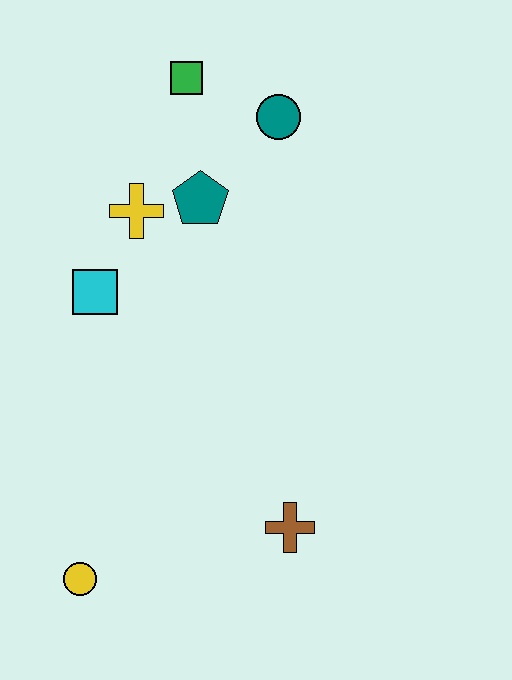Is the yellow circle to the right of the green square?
No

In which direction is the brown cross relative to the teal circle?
The brown cross is below the teal circle.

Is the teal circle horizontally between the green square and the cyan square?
No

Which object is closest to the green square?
The teal circle is closest to the green square.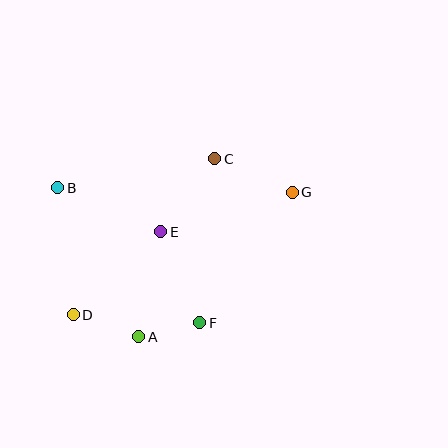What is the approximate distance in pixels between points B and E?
The distance between B and E is approximately 112 pixels.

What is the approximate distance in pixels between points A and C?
The distance between A and C is approximately 194 pixels.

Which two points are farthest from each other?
Points D and G are farthest from each other.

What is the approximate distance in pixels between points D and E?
The distance between D and E is approximately 121 pixels.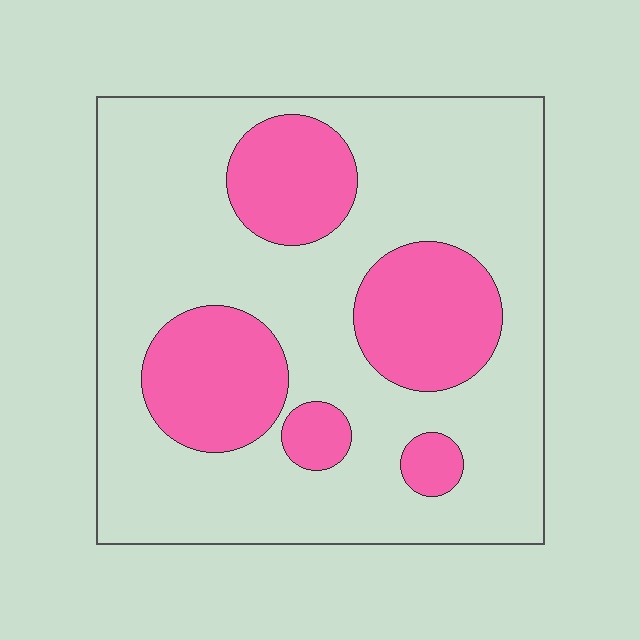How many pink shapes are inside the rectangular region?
5.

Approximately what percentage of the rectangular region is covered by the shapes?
Approximately 30%.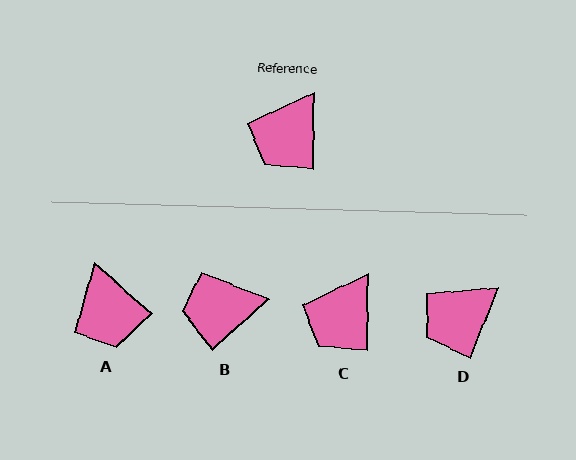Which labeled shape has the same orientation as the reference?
C.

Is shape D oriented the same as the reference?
No, it is off by about 21 degrees.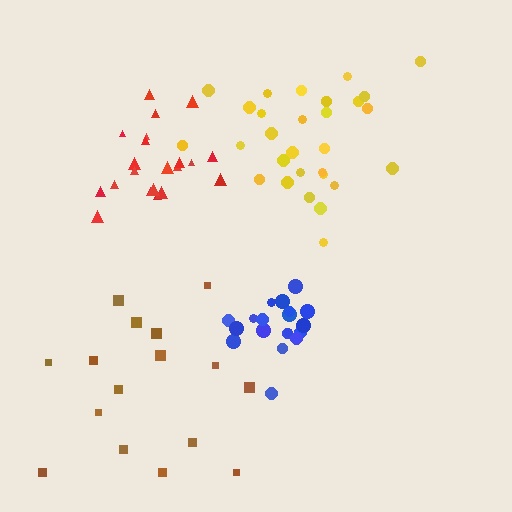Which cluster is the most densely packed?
Blue.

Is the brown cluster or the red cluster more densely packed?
Red.